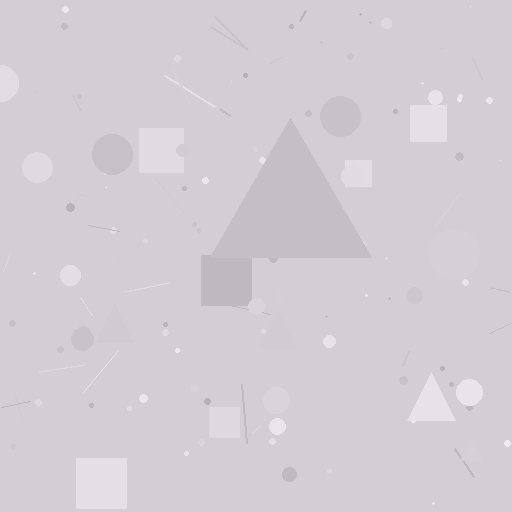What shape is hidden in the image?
A triangle is hidden in the image.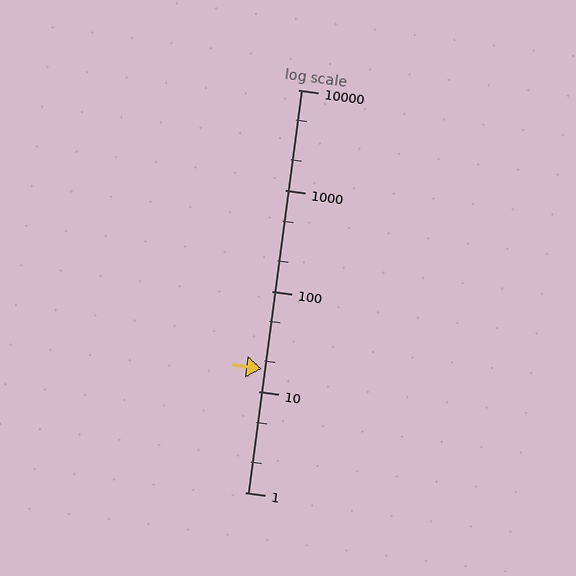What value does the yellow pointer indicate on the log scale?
The pointer indicates approximately 17.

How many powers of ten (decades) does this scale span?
The scale spans 4 decades, from 1 to 10000.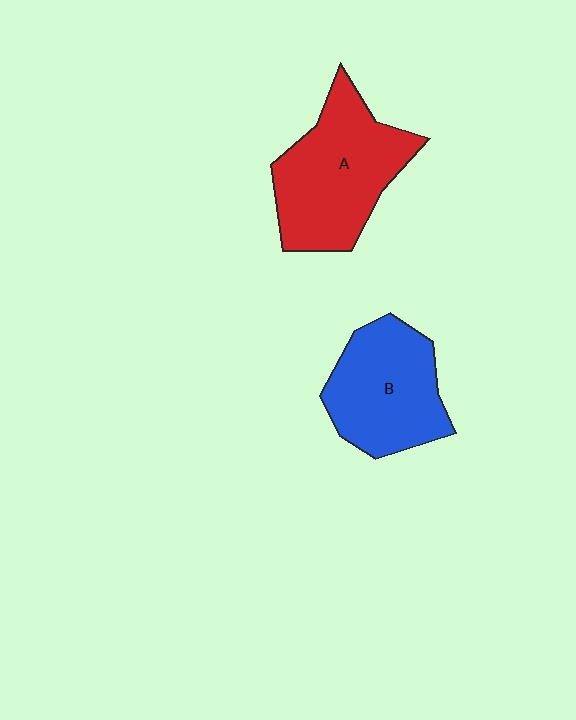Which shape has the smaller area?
Shape B (blue).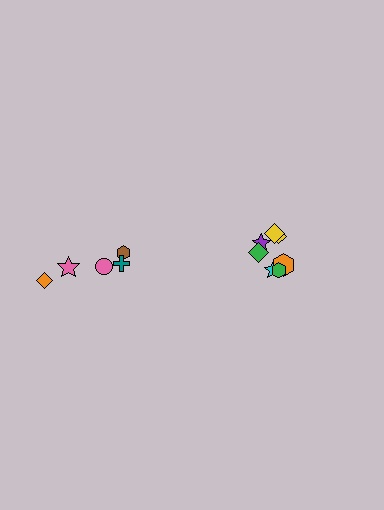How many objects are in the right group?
There are 7 objects.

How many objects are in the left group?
There are 5 objects.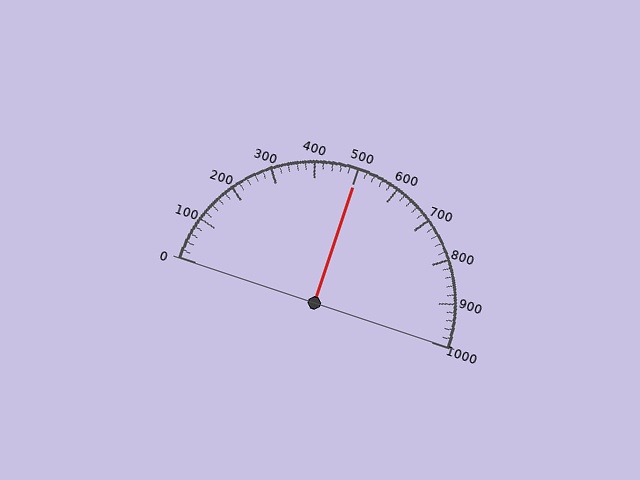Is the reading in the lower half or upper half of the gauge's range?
The reading is in the upper half of the range (0 to 1000).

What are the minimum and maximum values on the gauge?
The gauge ranges from 0 to 1000.